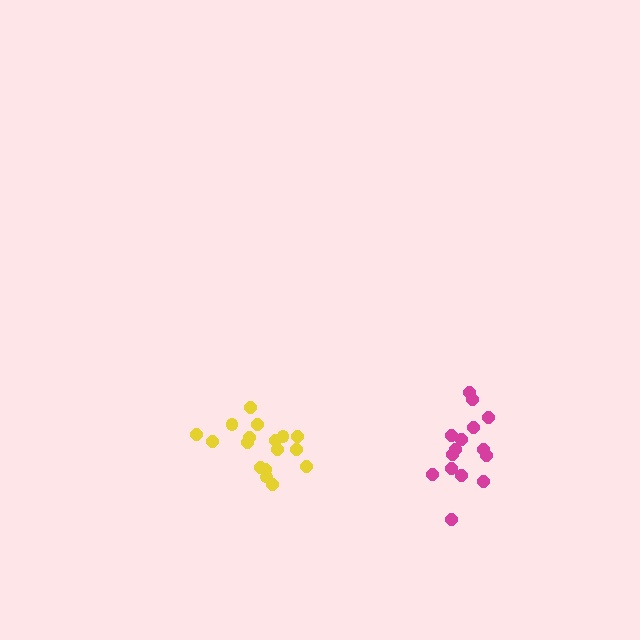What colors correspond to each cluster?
The clusters are colored: yellow, magenta.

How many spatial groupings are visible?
There are 2 spatial groupings.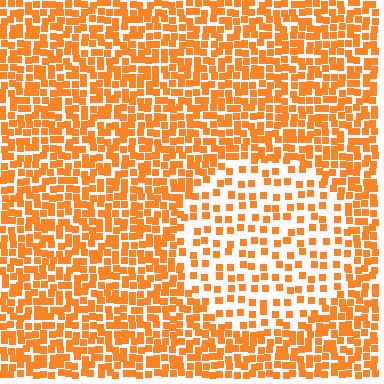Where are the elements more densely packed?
The elements are more densely packed outside the circle boundary.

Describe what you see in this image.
The image contains small orange elements arranged at two different densities. A circle-shaped region is visible where the elements are less densely packed than the surrounding area.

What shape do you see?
I see a circle.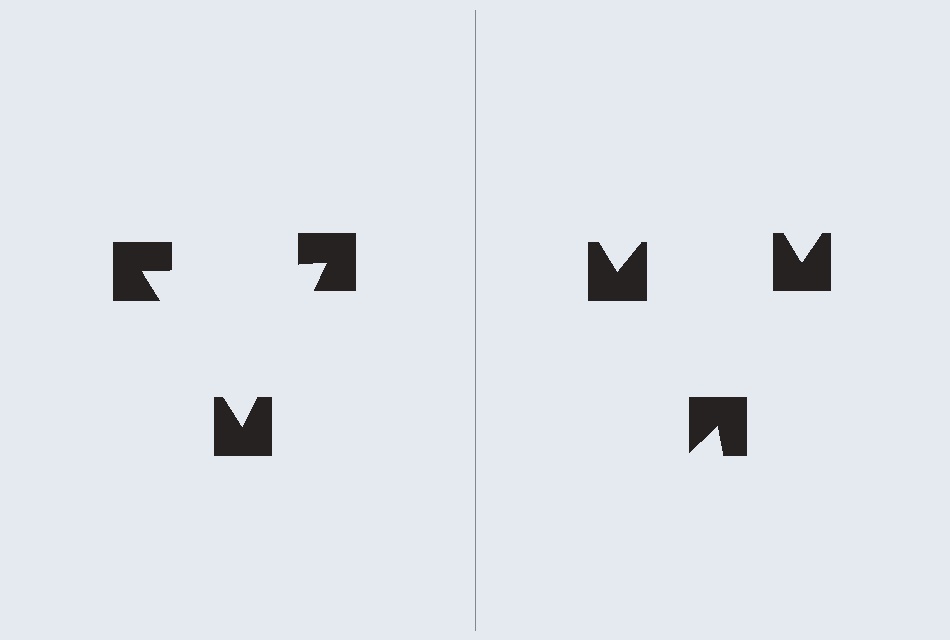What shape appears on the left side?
An illusory triangle.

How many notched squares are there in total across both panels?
6 — 3 on each side.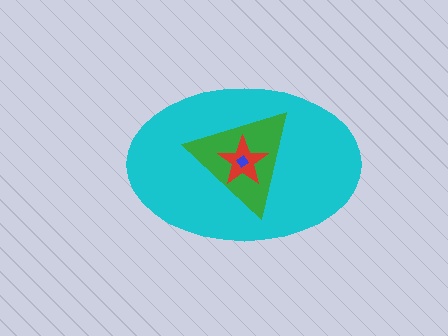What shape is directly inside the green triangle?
The red star.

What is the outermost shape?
The cyan ellipse.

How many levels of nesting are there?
4.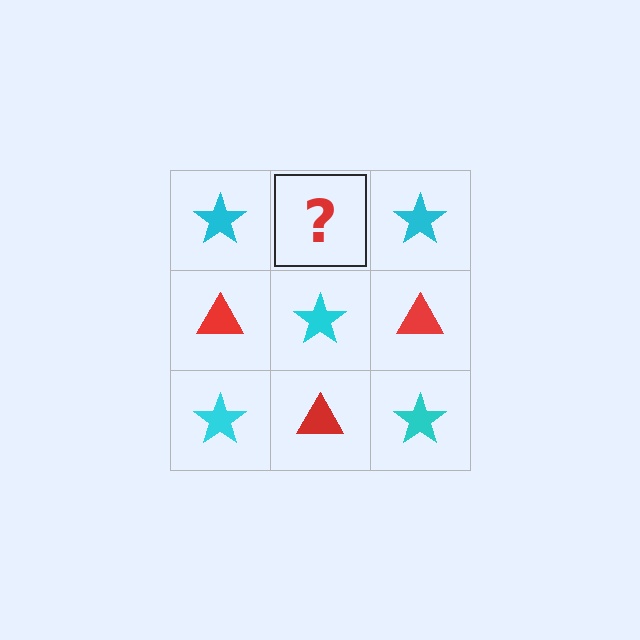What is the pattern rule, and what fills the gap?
The rule is that it alternates cyan star and red triangle in a checkerboard pattern. The gap should be filled with a red triangle.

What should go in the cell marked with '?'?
The missing cell should contain a red triangle.